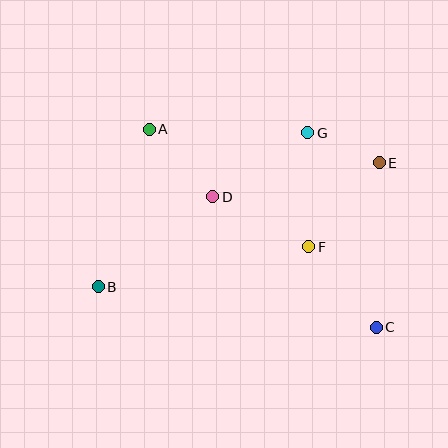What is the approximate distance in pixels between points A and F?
The distance between A and F is approximately 198 pixels.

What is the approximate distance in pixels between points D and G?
The distance between D and G is approximately 115 pixels.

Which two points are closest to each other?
Points E and G are closest to each other.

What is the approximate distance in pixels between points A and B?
The distance between A and B is approximately 165 pixels.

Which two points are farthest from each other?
Points B and E are farthest from each other.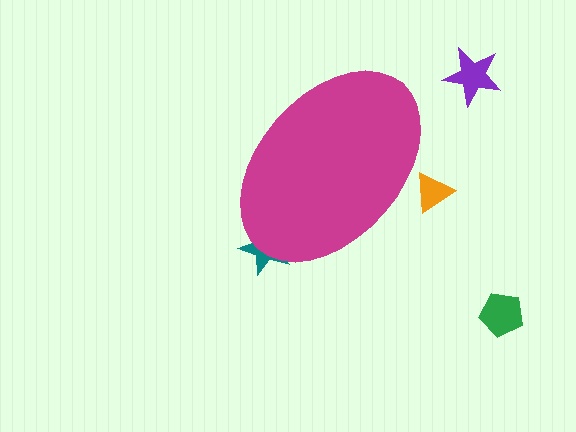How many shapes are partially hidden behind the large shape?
2 shapes are partially hidden.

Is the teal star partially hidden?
Yes, the teal star is partially hidden behind the magenta ellipse.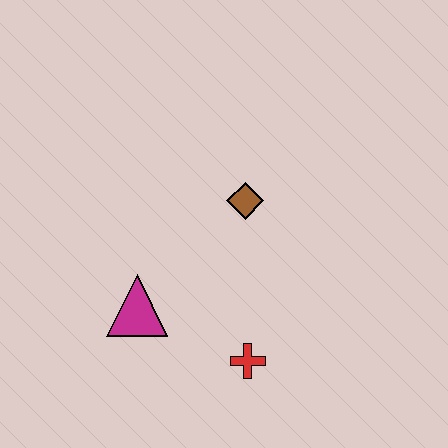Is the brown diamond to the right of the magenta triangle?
Yes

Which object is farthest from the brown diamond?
The red cross is farthest from the brown diamond.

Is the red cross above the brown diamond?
No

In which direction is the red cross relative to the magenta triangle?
The red cross is to the right of the magenta triangle.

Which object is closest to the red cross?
The magenta triangle is closest to the red cross.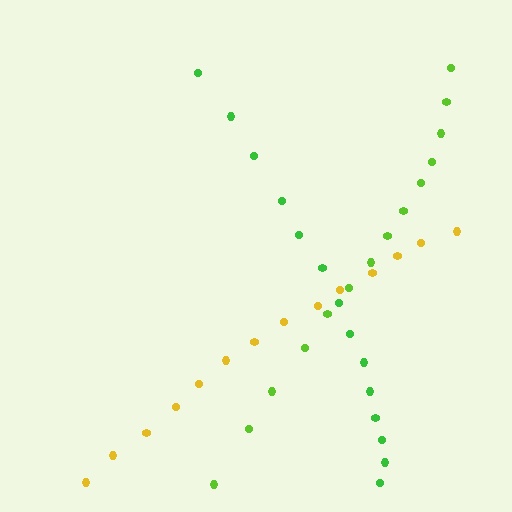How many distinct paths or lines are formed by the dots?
There are 3 distinct paths.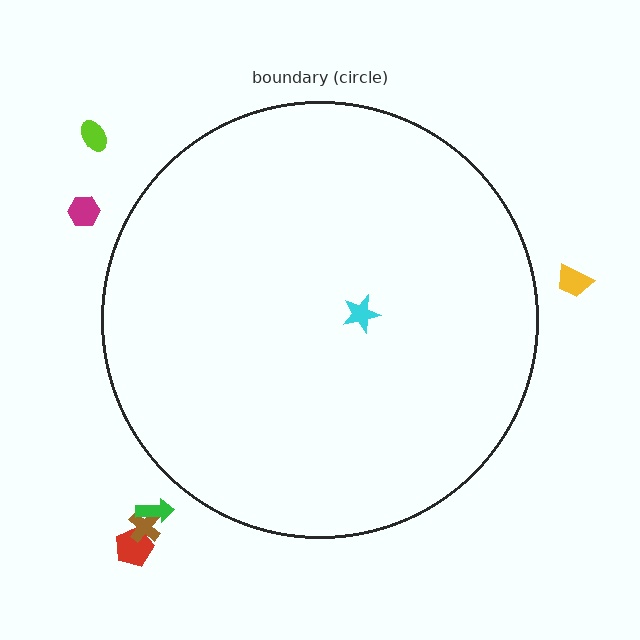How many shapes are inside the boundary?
1 inside, 6 outside.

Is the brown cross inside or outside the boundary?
Outside.